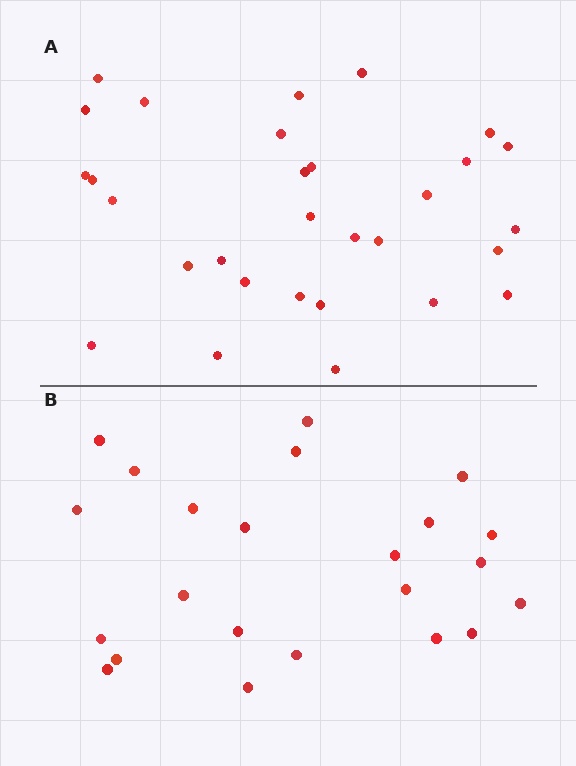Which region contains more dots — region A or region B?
Region A (the top region) has more dots.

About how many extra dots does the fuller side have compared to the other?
Region A has roughly 8 or so more dots than region B.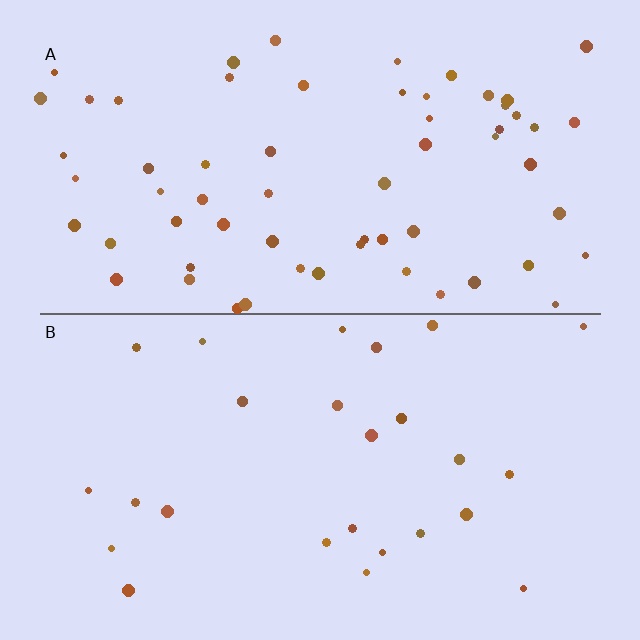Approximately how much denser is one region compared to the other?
Approximately 2.5× — region A over region B.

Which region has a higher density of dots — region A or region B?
A (the top).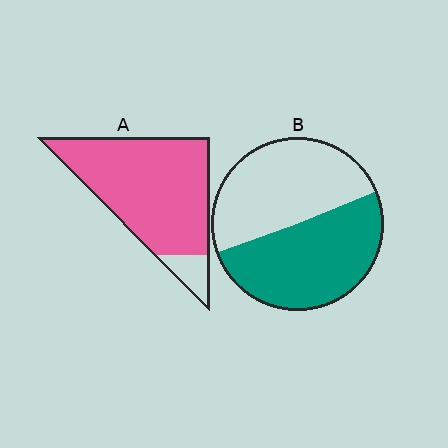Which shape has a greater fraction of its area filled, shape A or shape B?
Shape A.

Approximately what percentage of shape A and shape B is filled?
A is approximately 90% and B is approximately 50%.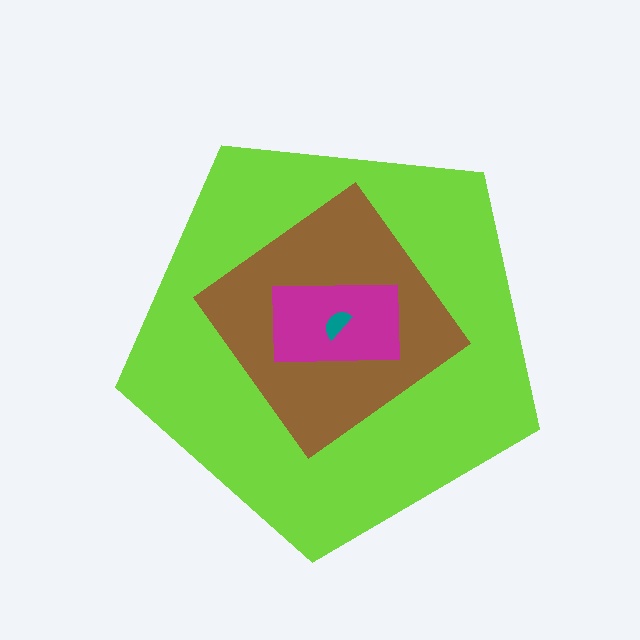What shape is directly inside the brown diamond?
The magenta rectangle.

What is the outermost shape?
The lime pentagon.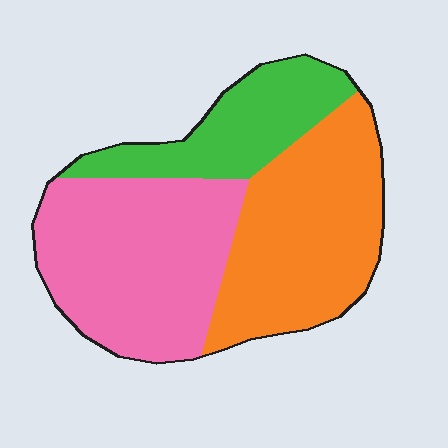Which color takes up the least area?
Green, at roughly 20%.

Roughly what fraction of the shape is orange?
Orange takes up about three eighths (3/8) of the shape.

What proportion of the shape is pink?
Pink covers about 40% of the shape.